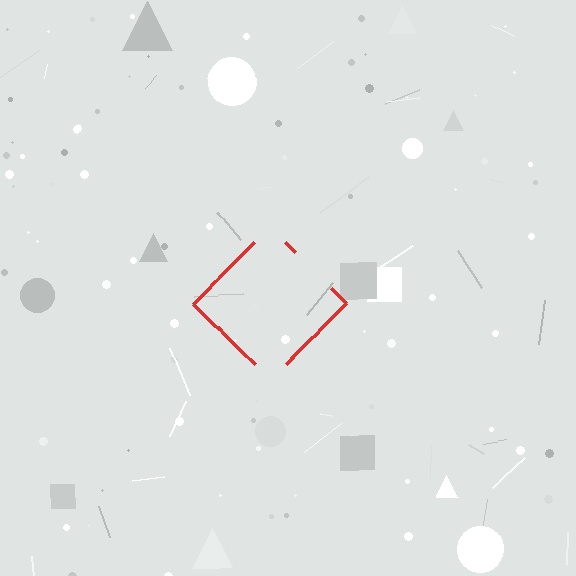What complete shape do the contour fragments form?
The contour fragments form a diamond.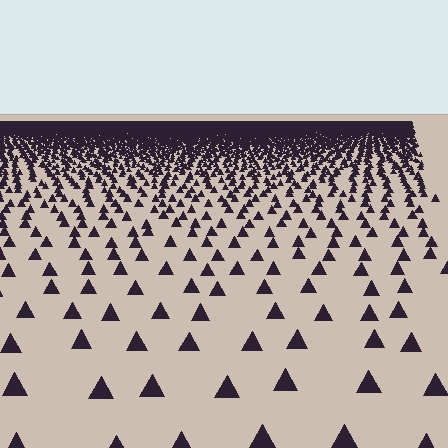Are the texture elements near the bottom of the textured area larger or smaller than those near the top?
Larger. Near the bottom, elements are closer to the viewer and appear at a bigger on-screen size.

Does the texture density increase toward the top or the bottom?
Density increases toward the top.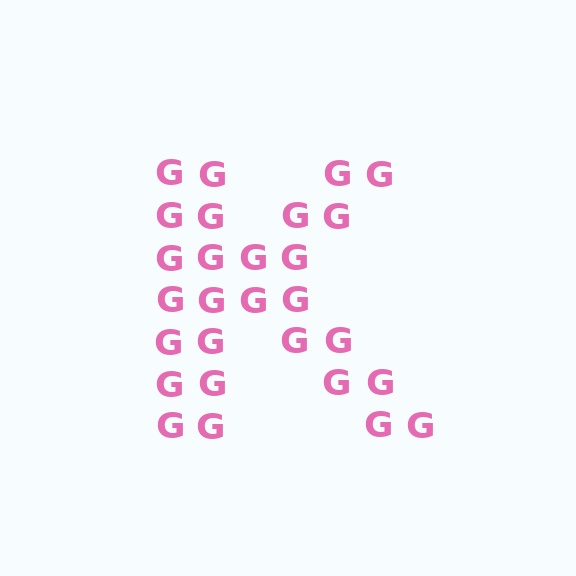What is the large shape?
The large shape is the letter K.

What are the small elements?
The small elements are letter G's.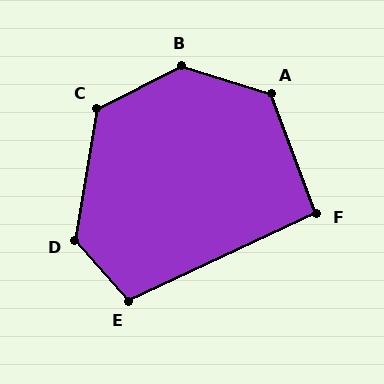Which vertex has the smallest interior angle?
F, at approximately 94 degrees.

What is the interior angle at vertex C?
Approximately 126 degrees (obtuse).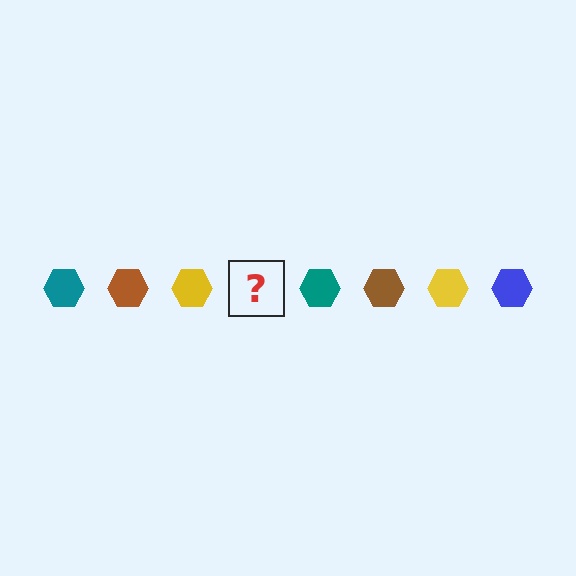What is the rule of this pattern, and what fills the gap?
The rule is that the pattern cycles through teal, brown, yellow, blue hexagons. The gap should be filled with a blue hexagon.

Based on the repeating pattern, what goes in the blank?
The blank should be a blue hexagon.